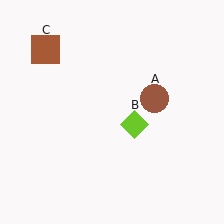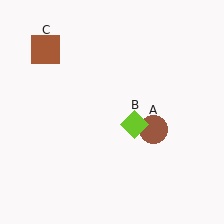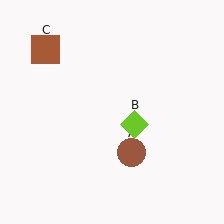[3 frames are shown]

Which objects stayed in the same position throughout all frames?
Lime diamond (object B) and brown square (object C) remained stationary.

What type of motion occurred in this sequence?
The brown circle (object A) rotated clockwise around the center of the scene.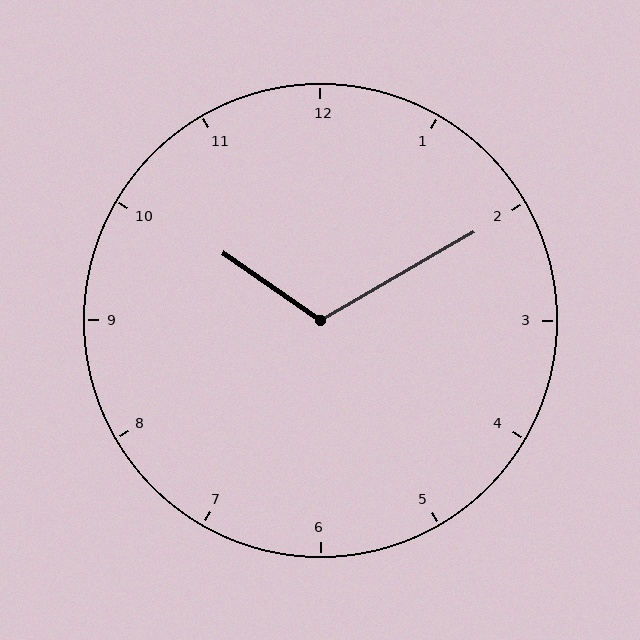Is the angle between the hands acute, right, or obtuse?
It is obtuse.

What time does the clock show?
10:10.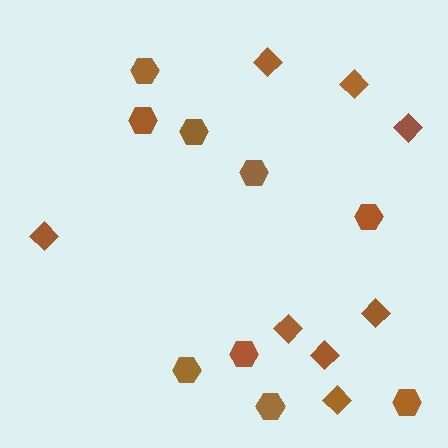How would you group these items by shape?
There are 2 groups: one group of hexagons (9) and one group of diamonds (8).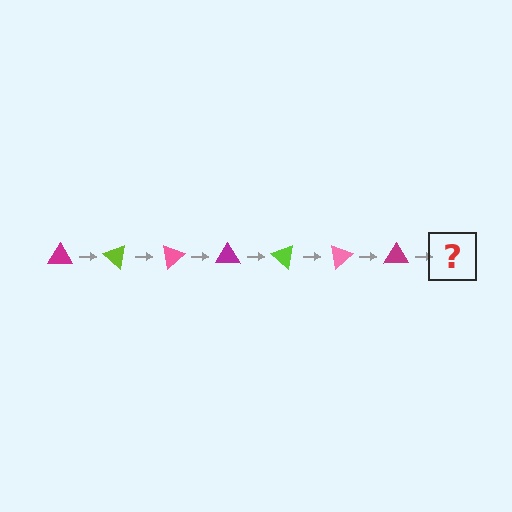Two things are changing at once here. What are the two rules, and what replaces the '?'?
The two rules are that it rotates 40 degrees each step and the color cycles through magenta, lime, and pink. The '?' should be a lime triangle, rotated 280 degrees from the start.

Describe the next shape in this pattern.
It should be a lime triangle, rotated 280 degrees from the start.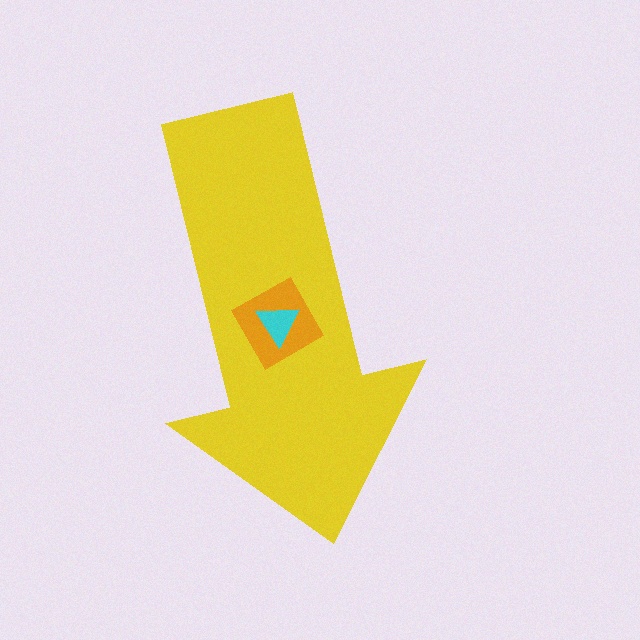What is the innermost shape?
The cyan triangle.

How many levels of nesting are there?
3.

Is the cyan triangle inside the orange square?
Yes.